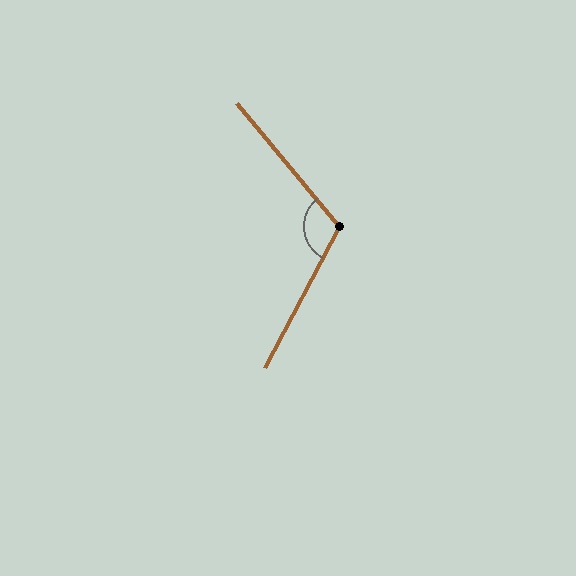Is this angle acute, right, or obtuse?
It is obtuse.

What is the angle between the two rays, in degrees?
Approximately 113 degrees.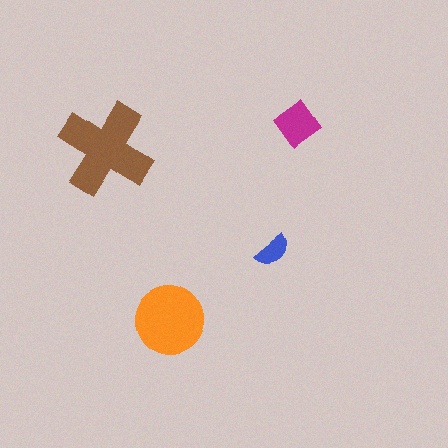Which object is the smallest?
The blue semicircle.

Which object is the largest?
The brown cross.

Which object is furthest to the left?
The brown cross is leftmost.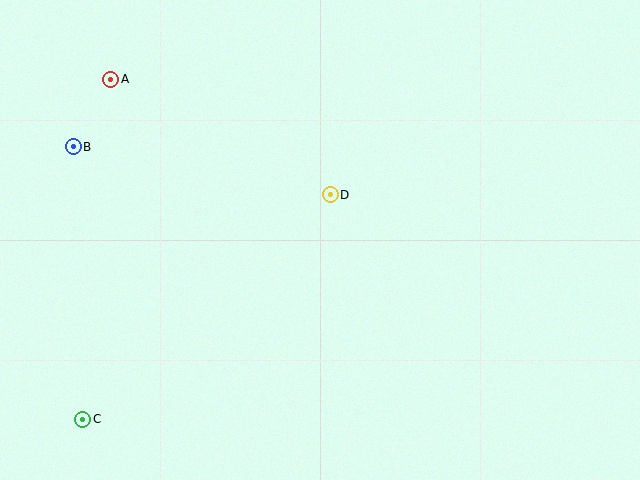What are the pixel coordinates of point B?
Point B is at (73, 147).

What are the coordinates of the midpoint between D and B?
The midpoint between D and B is at (202, 171).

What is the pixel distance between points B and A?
The distance between B and A is 77 pixels.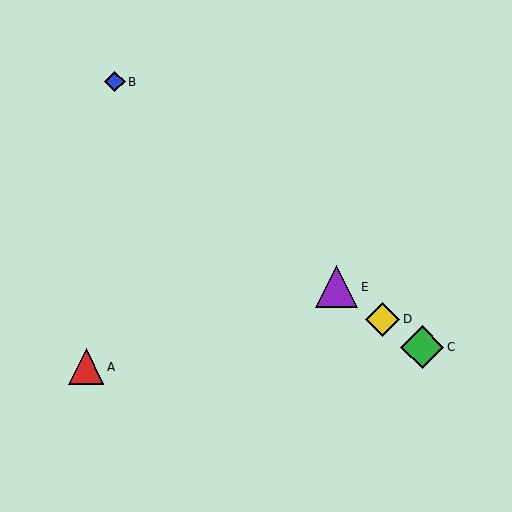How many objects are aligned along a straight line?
3 objects (C, D, E) are aligned along a straight line.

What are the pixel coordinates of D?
Object D is at (383, 319).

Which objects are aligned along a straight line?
Objects C, D, E are aligned along a straight line.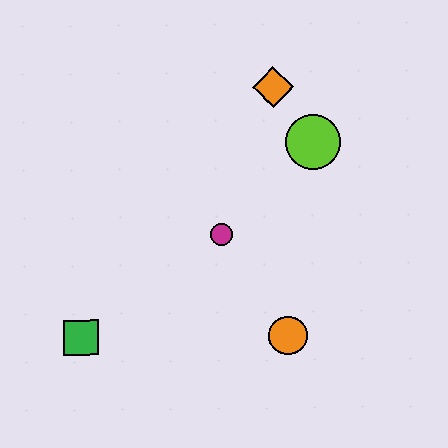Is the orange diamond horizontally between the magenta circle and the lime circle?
Yes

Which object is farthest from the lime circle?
The green square is farthest from the lime circle.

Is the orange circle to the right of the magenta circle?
Yes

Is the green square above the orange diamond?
No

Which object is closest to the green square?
The magenta circle is closest to the green square.